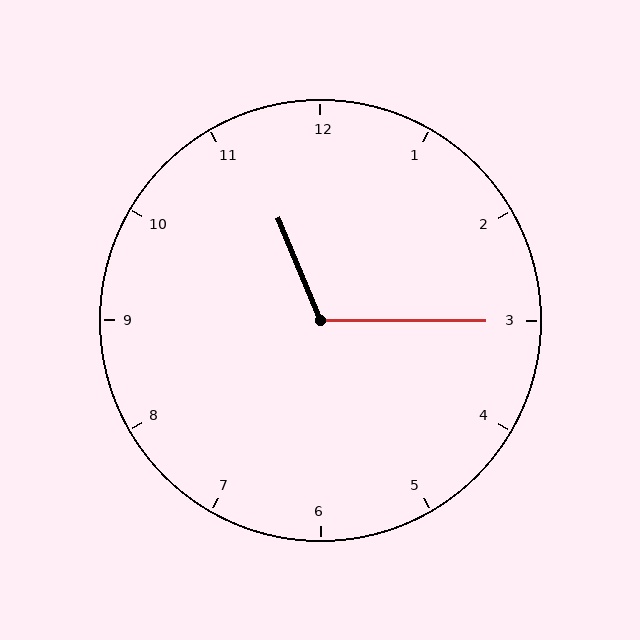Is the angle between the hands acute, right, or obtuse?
It is obtuse.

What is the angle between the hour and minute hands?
Approximately 112 degrees.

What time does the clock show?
11:15.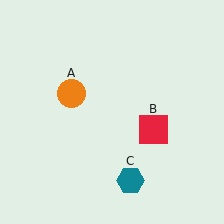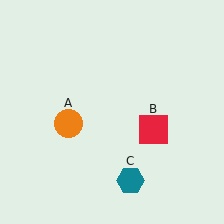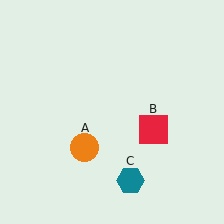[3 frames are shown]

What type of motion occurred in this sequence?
The orange circle (object A) rotated counterclockwise around the center of the scene.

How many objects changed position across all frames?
1 object changed position: orange circle (object A).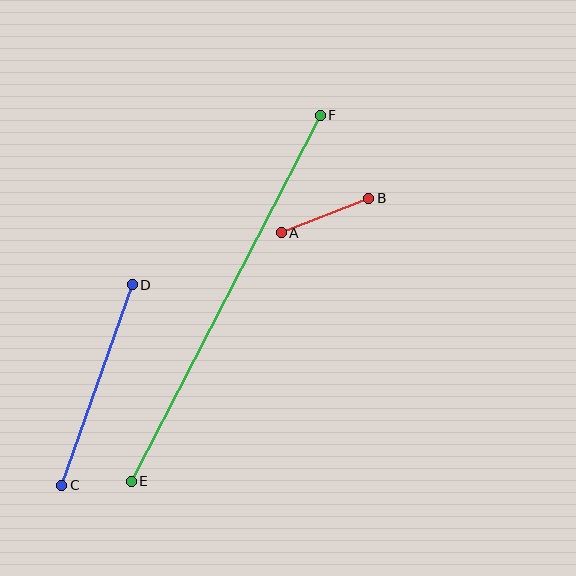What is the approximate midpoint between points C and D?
The midpoint is at approximately (97, 385) pixels.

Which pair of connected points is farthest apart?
Points E and F are farthest apart.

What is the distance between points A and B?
The distance is approximately 94 pixels.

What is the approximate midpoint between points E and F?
The midpoint is at approximately (226, 298) pixels.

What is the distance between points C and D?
The distance is approximately 213 pixels.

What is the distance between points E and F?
The distance is approximately 412 pixels.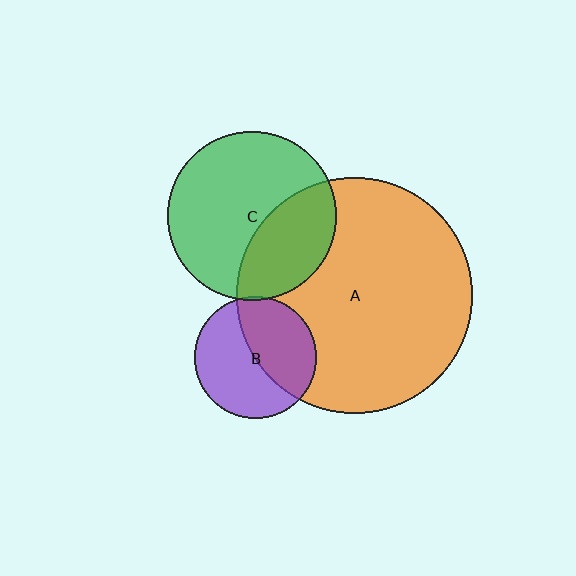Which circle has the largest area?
Circle A (orange).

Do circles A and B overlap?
Yes.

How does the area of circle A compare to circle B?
Approximately 3.8 times.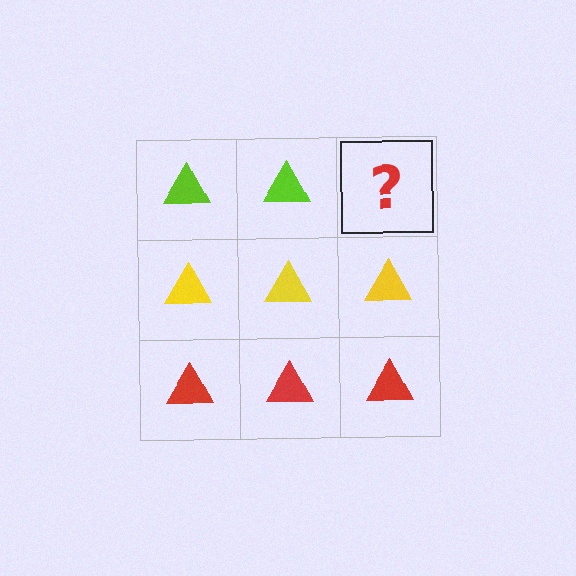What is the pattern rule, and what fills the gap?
The rule is that each row has a consistent color. The gap should be filled with a lime triangle.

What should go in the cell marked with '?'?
The missing cell should contain a lime triangle.